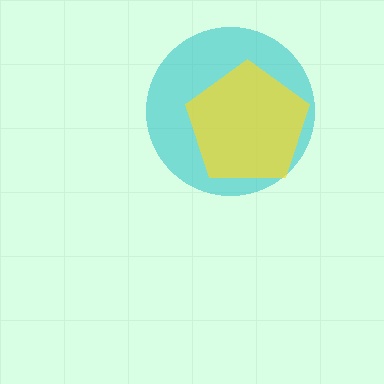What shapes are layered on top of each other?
The layered shapes are: a cyan circle, a yellow pentagon.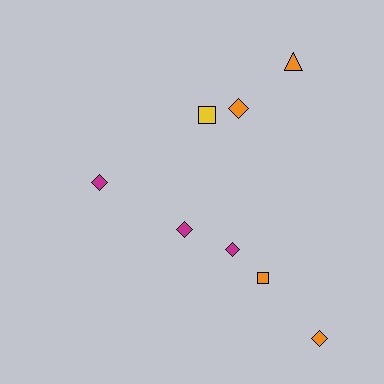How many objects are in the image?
There are 8 objects.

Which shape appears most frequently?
Diamond, with 5 objects.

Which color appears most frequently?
Orange, with 4 objects.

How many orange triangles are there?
There is 1 orange triangle.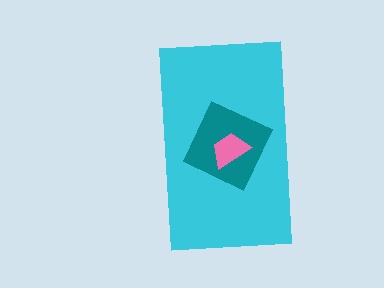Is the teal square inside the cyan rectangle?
Yes.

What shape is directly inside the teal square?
The pink trapezoid.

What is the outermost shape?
The cyan rectangle.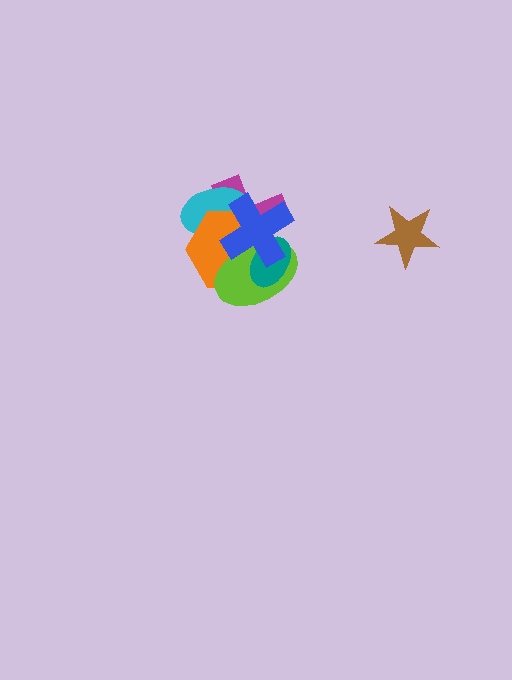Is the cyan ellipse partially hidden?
Yes, it is partially covered by another shape.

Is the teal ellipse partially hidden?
Yes, it is partially covered by another shape.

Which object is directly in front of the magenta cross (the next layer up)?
The cyan ellipse is directly in front of the magenta cross.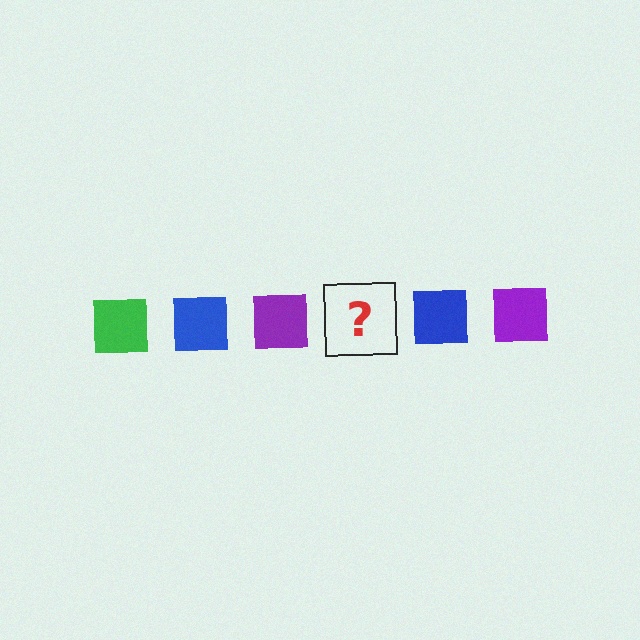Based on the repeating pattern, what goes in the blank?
The blank should be a green square.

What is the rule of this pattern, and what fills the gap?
The rule is that the pattern cycles through green, blue, purple squares. The gap should be filled with a green square.